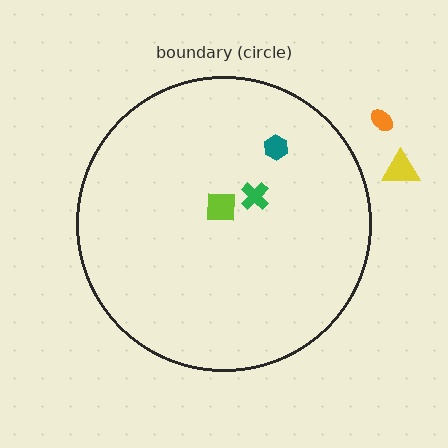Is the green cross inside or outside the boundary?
Inside.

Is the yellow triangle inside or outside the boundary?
Outside.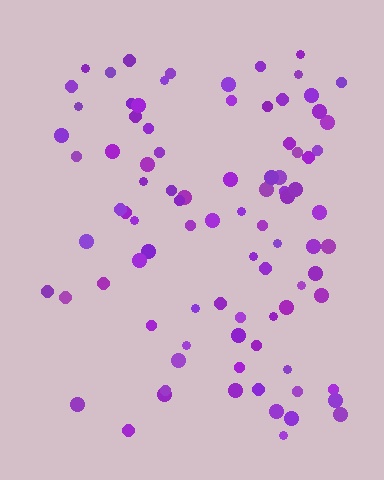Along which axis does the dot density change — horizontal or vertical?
Horizontal.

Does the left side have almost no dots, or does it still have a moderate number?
Still a moderate number, just noticeably fewer than the right.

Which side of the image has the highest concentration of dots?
The right.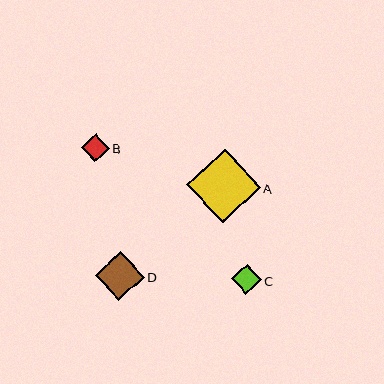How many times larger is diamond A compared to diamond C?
Diamond A is approximately 2.5 times the size of diamond C.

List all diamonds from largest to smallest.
From largest to smallest: A, D, C, B.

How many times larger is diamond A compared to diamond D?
Diamond A is approximately 1.5 times the size of diamond D.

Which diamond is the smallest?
Diamond B is the smallest with a size of approximately 28 pixels.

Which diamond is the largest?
Diamond A is the largest with a size of approximately 74 pixels.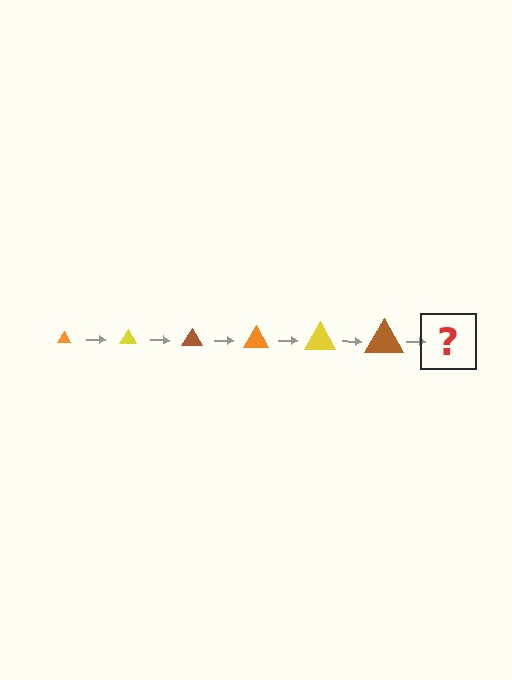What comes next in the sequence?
The next element should be an orange triangle, larger than the previous one.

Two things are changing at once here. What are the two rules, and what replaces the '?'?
The two rules are that the triangle grows larger each step and the color cycles through orange, yellow, and brown. The '?' should be an orange triangle, larger than the previous one.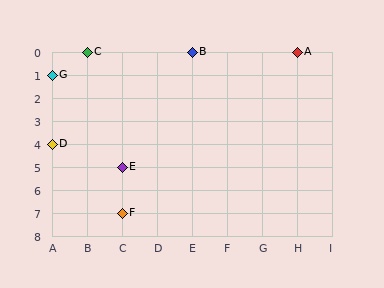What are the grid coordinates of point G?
Point G is at grid coordinates (A, 1).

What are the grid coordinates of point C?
Point C is at grid coordinates (B, 0).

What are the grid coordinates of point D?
Point D is at grid coordinates (A, 4).